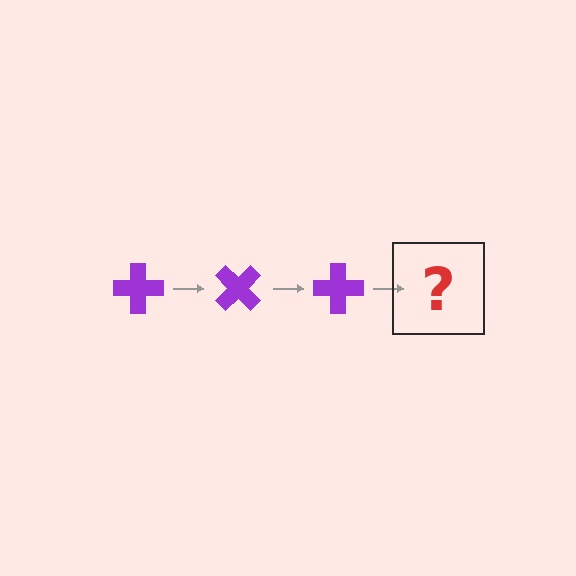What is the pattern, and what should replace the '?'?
The pattern is that the cross rotates 45 degrees each step. The '?' should be a purple cross rotated 135 degrees.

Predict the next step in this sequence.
The next step is a purple cross rotated 135 degrees.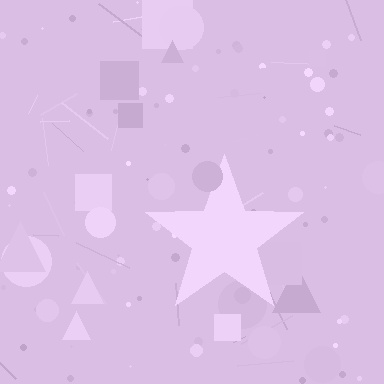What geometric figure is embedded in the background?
A star is embedded in the background.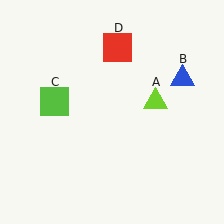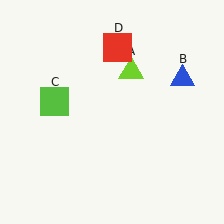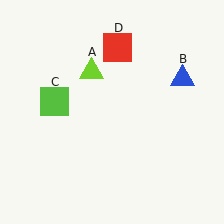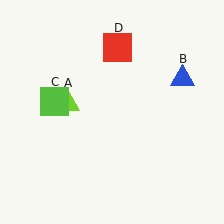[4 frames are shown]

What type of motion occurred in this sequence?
The lime triangle (object A) rotated counterclockwise around the center of the scene.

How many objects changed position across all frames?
1 object changed position: lime triangle (object A).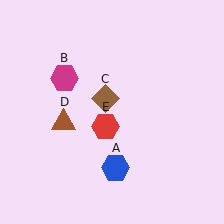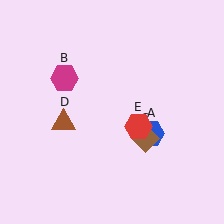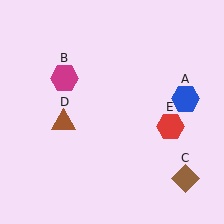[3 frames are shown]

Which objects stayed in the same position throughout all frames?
Magenta hexagon (object B) and brown triangle (object D) remained stationary.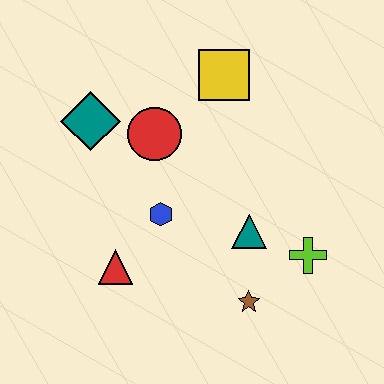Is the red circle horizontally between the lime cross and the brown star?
No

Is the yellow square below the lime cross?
No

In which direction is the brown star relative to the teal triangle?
The brown star is below the teal triangle.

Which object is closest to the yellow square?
The red circle is closest to the yellow square.